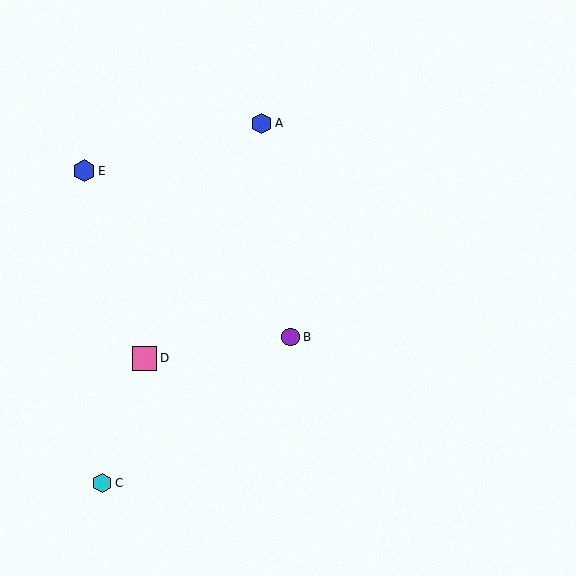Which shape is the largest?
The pink square (labeled D) is the largest.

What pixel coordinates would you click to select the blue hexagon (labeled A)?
Click at (262, 123) to select the blue hexagon A.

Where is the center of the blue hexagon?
The center of the blue hexagon is at (84, 171).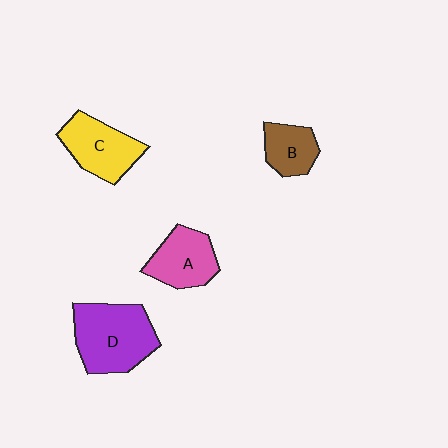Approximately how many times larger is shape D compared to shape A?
Approximately 1.5 times.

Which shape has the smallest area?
Shape B (brown).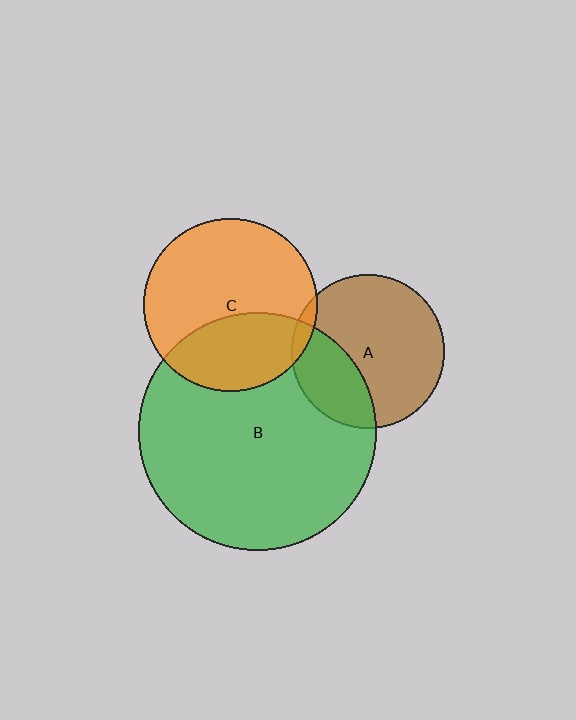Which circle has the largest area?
Circle B (green).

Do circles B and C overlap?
Yes.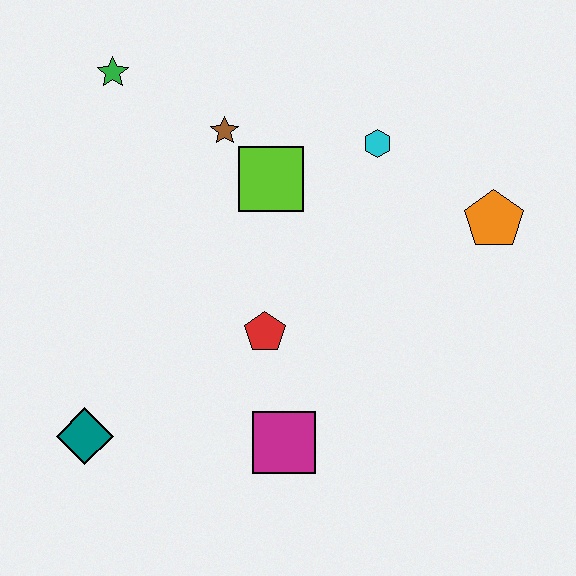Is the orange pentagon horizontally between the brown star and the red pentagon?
No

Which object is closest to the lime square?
The brown star is closest to the lime square.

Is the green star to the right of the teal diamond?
Yes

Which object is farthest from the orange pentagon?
The teal diamond is farthest from the orange pentagon.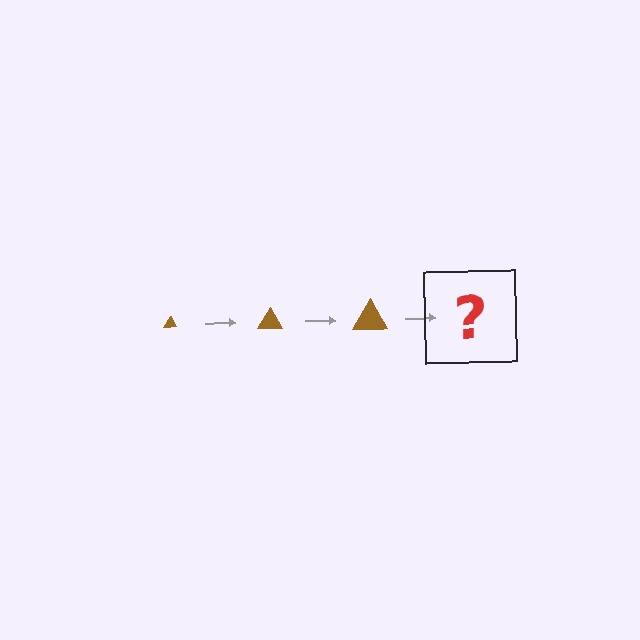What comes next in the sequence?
The next element should be a brown triangle, larger than the previous one.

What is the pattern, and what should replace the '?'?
The pattern is that the triangle gets progressively larger each step. The '?' should be a brown triangle, larger than the previous one.